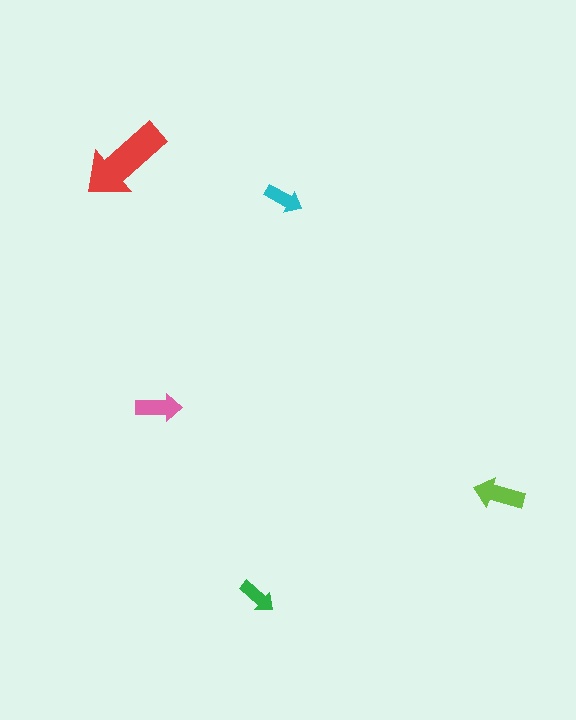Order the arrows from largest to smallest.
the red one, the lime one, the pink one, the cyan one, the green one.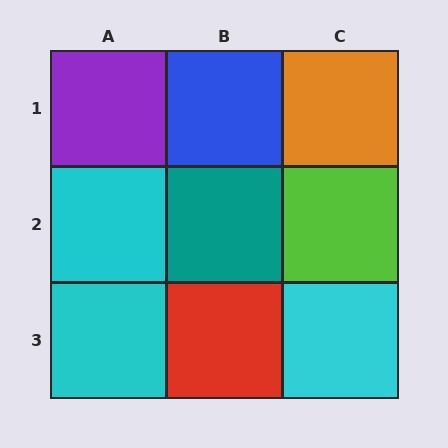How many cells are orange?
1 cell is orange.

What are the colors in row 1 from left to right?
Purple, blue, orange.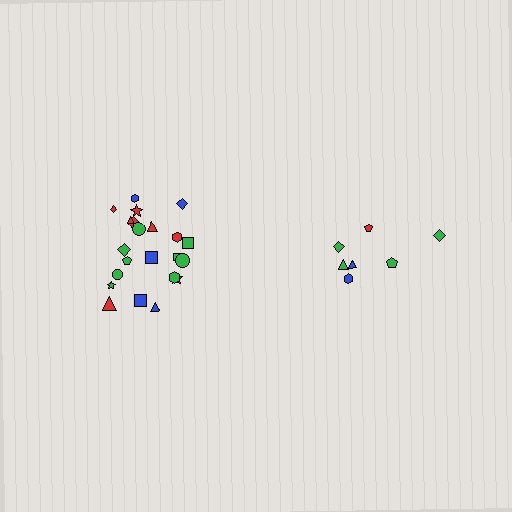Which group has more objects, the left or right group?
The left group.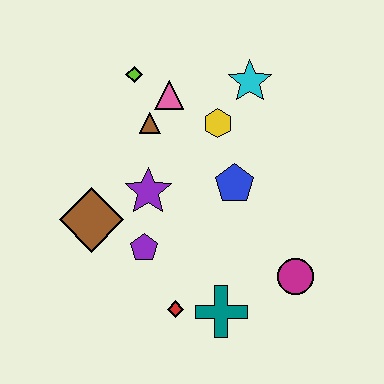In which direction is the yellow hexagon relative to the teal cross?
The yellow hexagon is above the teal cross.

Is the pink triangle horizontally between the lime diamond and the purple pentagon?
No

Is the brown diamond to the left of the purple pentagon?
Yes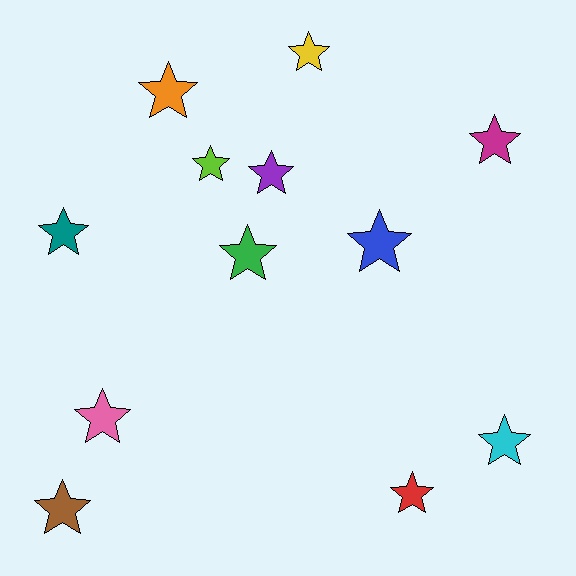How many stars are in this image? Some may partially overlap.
There are 12 stars.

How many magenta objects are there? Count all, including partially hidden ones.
There is 1 magenta object.